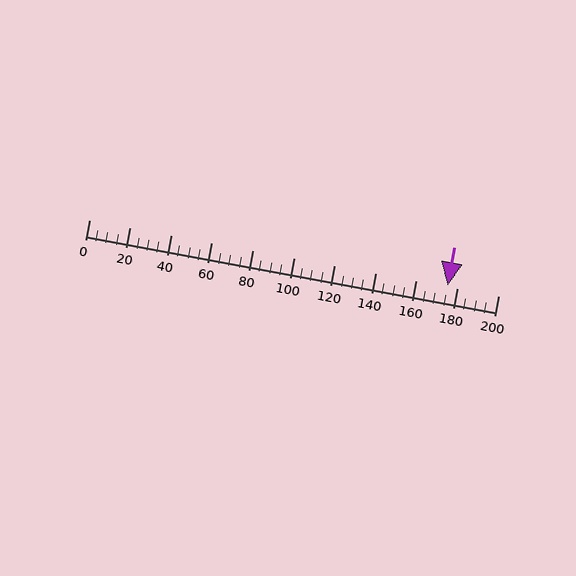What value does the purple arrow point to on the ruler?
The purple arrow points to approximately 175.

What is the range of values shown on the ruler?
The ruler shows values from 0 to 200.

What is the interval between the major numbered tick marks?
The major tick marks are spaced 20 units apart.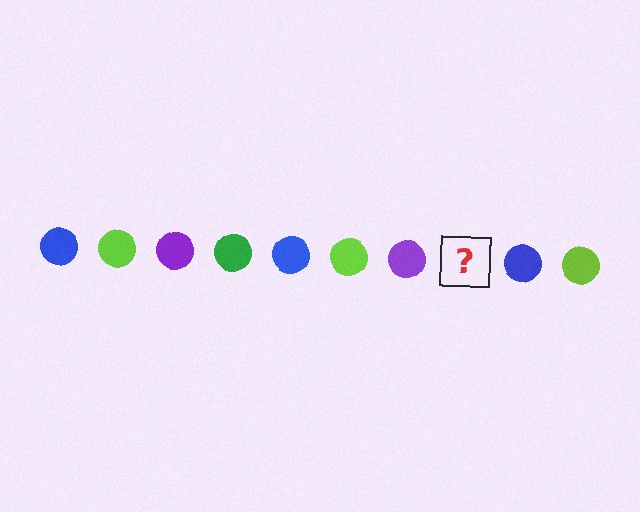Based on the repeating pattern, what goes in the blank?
The blank should be a green circle.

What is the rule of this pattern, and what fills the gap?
The rule is that the pattern cycles through blue, lime, purple, green circles. The gap should be filled with a green circle.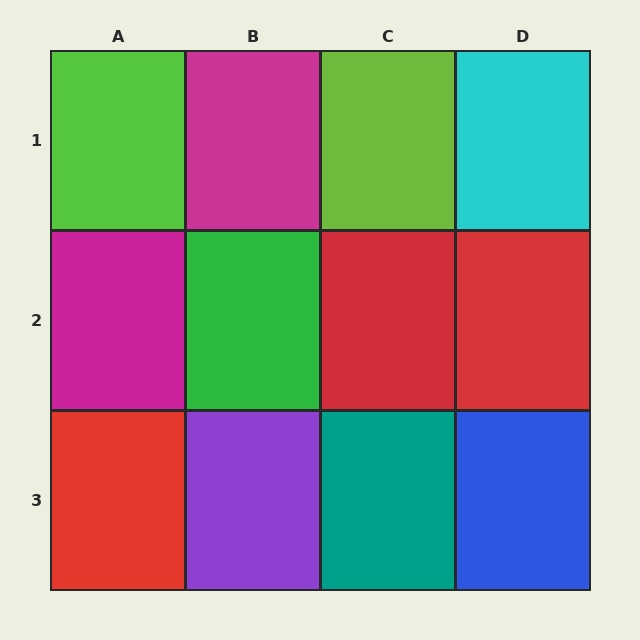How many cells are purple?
1 cell is purple.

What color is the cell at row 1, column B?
Magenta.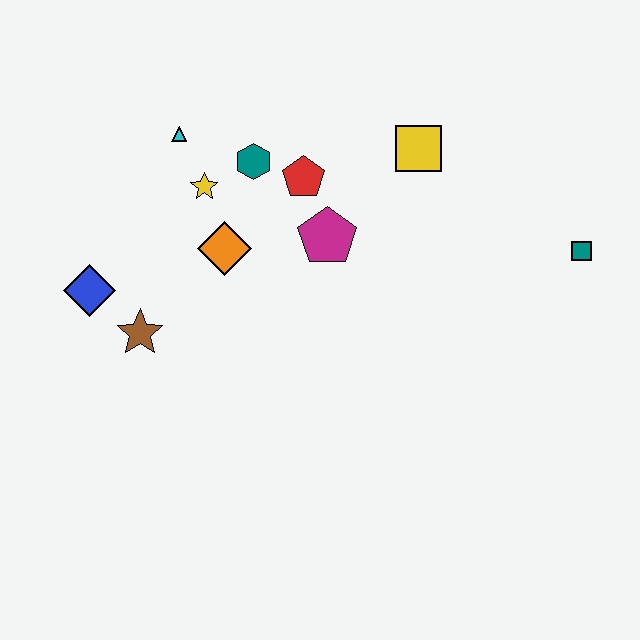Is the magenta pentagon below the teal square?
No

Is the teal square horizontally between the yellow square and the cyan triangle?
No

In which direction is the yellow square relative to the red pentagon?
The yellow square is to the right of the red pentagon.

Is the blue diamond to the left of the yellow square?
Yes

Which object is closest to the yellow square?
The red pentagon is closest to the yellow square.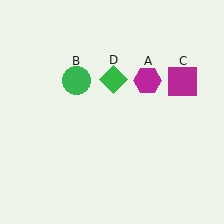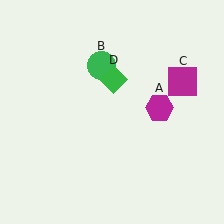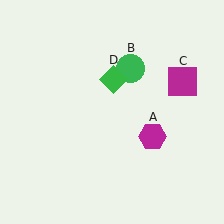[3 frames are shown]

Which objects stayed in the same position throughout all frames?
Magenta square (object C) and green diamond (object D) remained stationary.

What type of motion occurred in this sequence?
The magenta hexagon (object A), green circle (object B) rotated clockwise around the center of the scene.